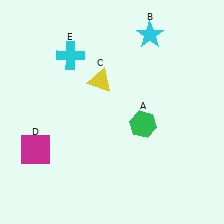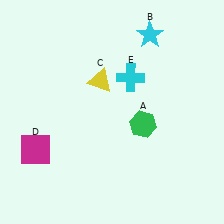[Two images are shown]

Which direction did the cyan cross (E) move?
The cyan cross (E) moved right.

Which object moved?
The cyan cross (E) moved right.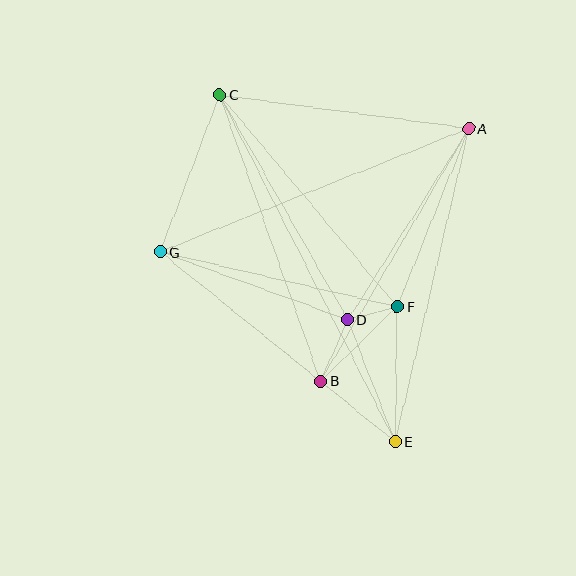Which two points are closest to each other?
Points D and F are closest to each other.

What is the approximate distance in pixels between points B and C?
The distance between B and C is approximately 304 pixels.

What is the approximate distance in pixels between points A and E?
The distance between A and E is approximately 322 pixels.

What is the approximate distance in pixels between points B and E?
The distance between B and E is approximately 96 pixels.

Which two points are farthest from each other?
Points C and E are farthest from each other.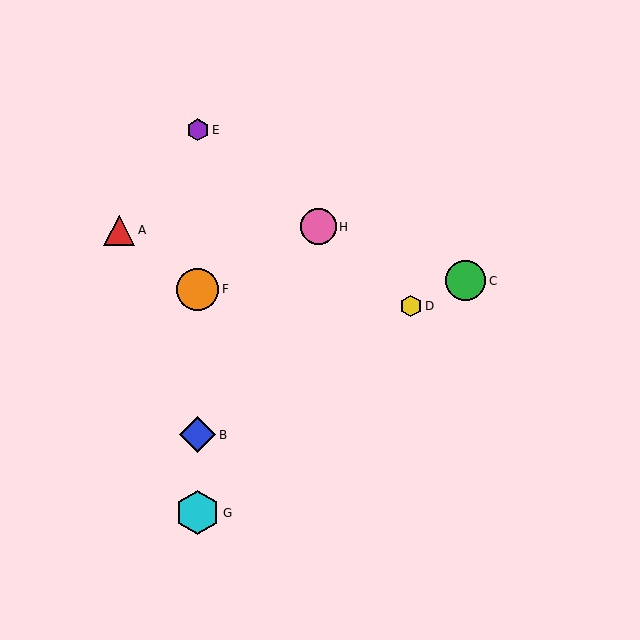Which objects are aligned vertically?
Objects B, E, F, G are aligned vertically.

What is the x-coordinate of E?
Object E is at x≈198.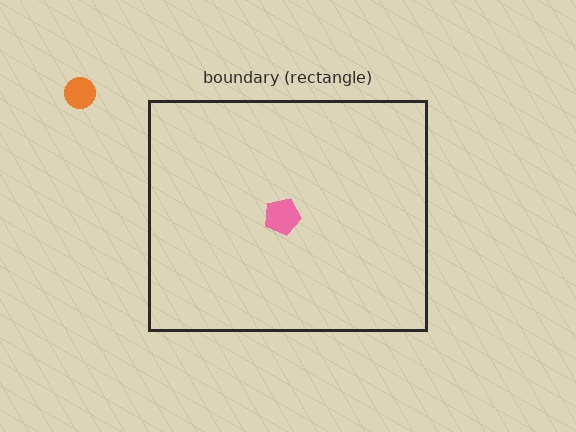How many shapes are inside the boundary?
1 inside, 1 outside.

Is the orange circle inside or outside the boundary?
Outside.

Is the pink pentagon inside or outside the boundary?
Inside.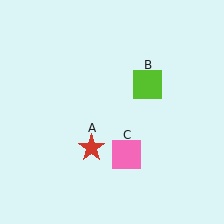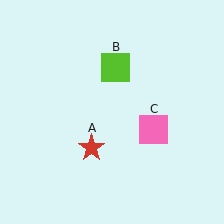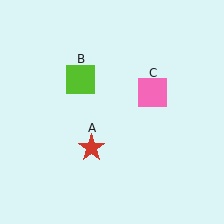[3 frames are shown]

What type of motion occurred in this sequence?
The lime square (object B), pink square (object C) rotated counterclockwise around the center of the scene.